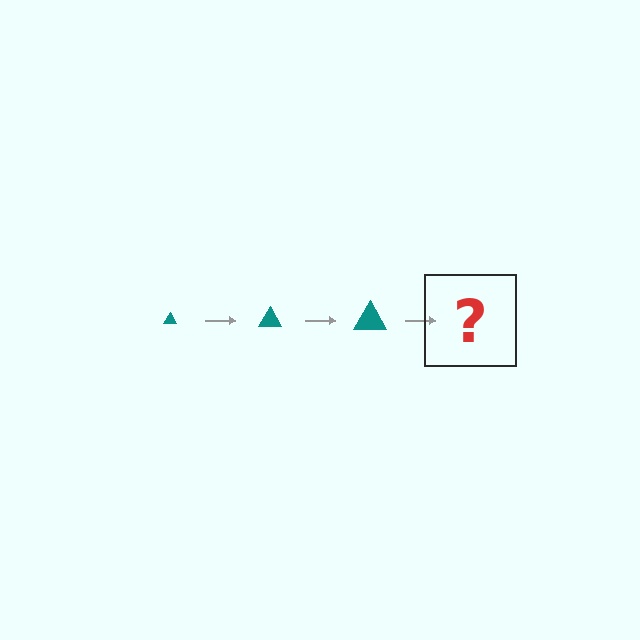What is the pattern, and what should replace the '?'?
The pattern is that the triangle gets progressively larger each step. The '?' should be a teal triangle, larger than the previous one.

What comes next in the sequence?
The next element should be a teal triangle, larger than the previous one.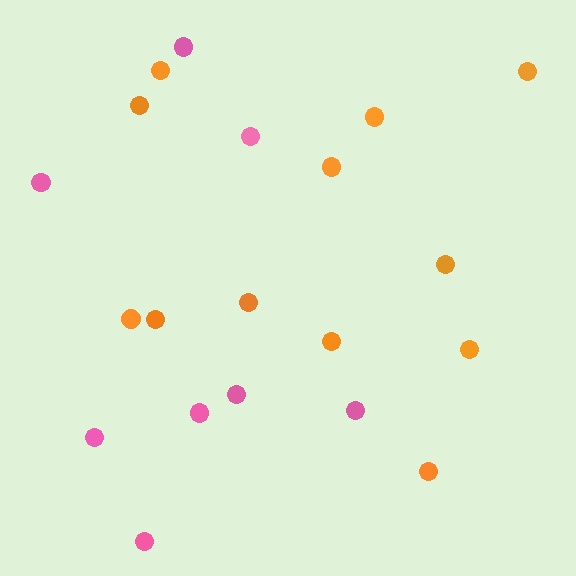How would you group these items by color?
There are 2 groups: one group of orange circles (12) and one group of pink circles (8).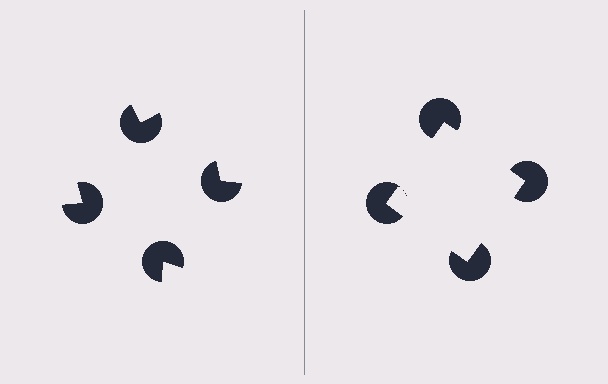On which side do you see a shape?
An illusory square appears on the right side. On the left side the wedge cuts are rotated, so no coherent shape forms.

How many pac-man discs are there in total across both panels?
8 — 4 on each side.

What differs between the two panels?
The pac-man discs are positioned identically on both sides; only the wedge orientations differ. On the right they align to a square; on the left they are misaligned.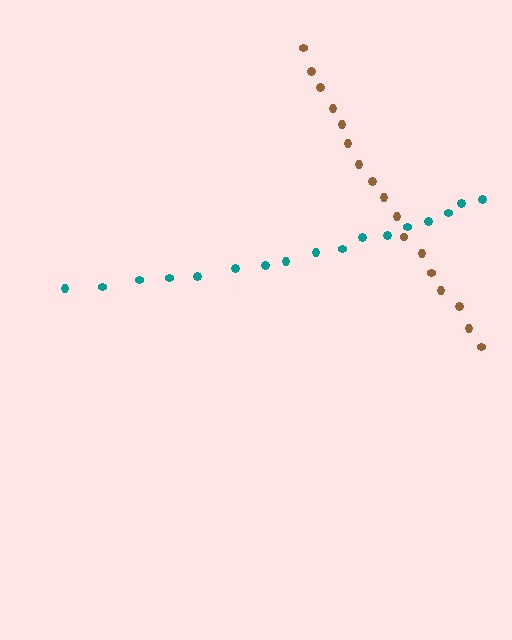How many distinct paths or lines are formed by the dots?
There are 2 distinct paths.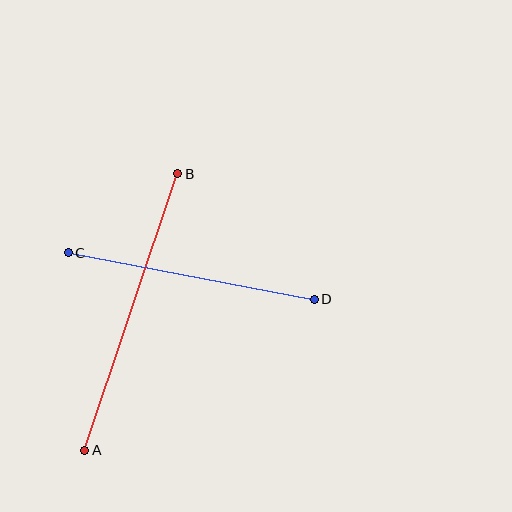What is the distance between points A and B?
The distance is approximately 292 pixels.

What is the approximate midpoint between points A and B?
The midpoint is at approximately (131, 312) pixels.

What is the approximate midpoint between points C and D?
The midpoint is at approximately (191, 276) pixels.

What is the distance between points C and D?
The distance is approximately 251 pixels.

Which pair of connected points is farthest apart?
Points A and B are farthest apart.